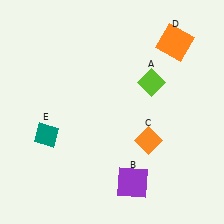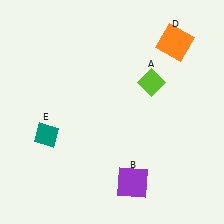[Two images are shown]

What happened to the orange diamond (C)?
The orange diamond (C) was removed in Image 2. It was in the bottom-right area of Image 1.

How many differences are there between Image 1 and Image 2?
There is 1 difference between the two images.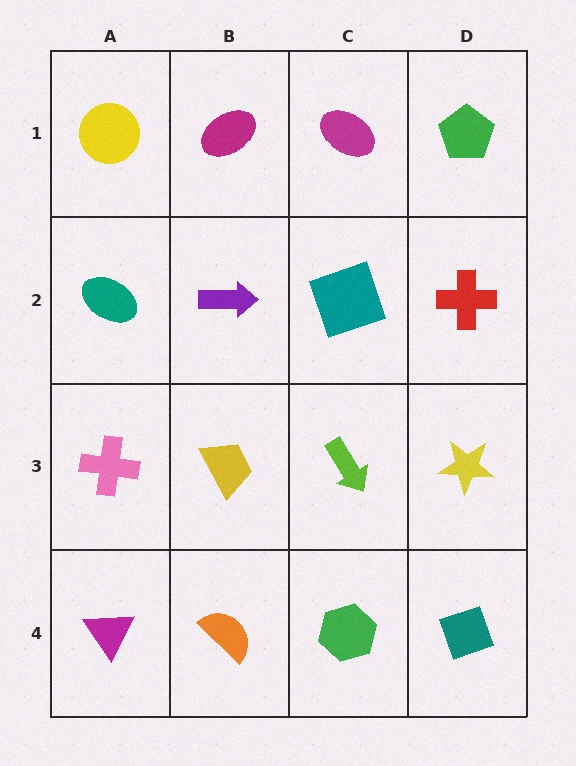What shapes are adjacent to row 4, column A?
A pink cross (row 3, column A), an orange semicircle (row 4, column B).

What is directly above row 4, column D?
A yellow star.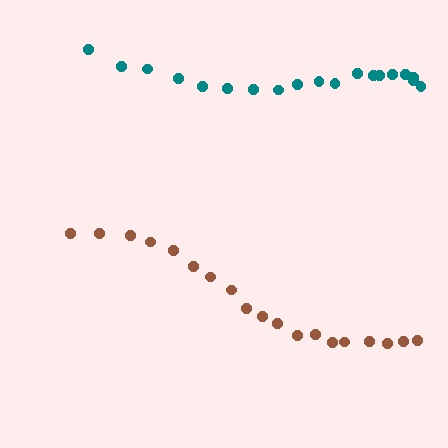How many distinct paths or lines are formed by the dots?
There are 2 distinct paths.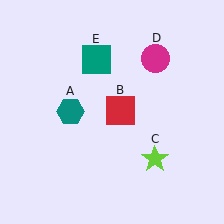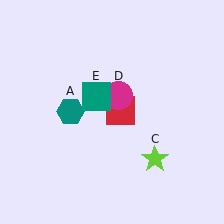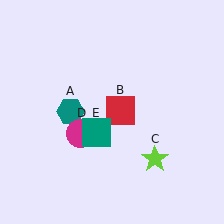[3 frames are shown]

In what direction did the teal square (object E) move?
The teal square (object E) moved down.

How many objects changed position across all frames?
2 objects changed position: magenta circle (object D), teal square (object E).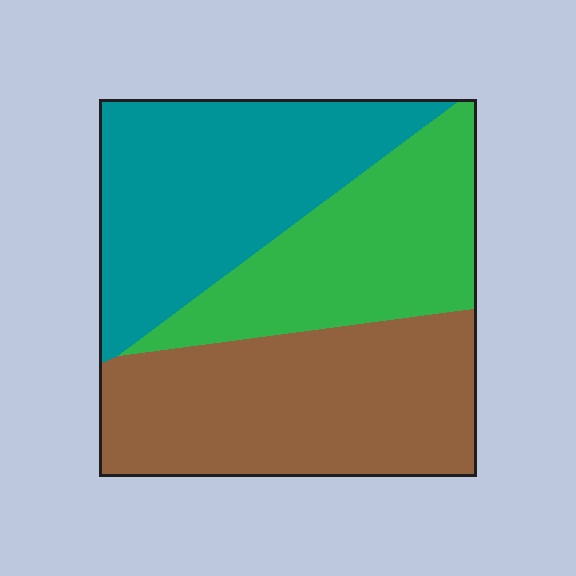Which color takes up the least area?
Green, at roughly 30%.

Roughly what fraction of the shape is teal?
Teal covers 34% of the shape.